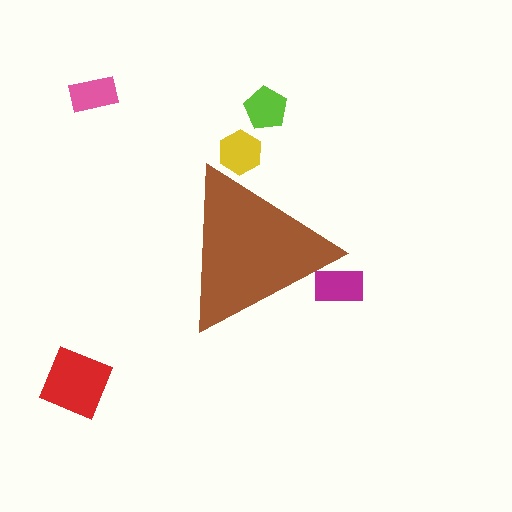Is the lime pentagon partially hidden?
No, the lime pentagon is fully visible.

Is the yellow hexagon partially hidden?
Yes, the yellow hexagon is partially hidden behind the brown triangle.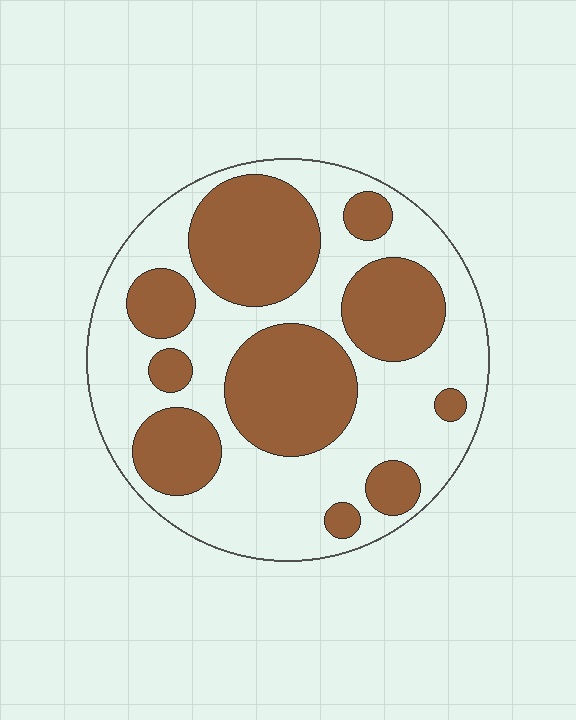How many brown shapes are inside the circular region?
10.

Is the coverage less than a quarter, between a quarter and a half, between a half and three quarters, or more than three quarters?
Between a quarter and a half.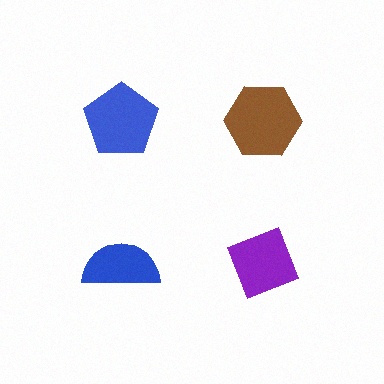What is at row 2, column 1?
A blue semicircle.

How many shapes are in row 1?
2 shapes.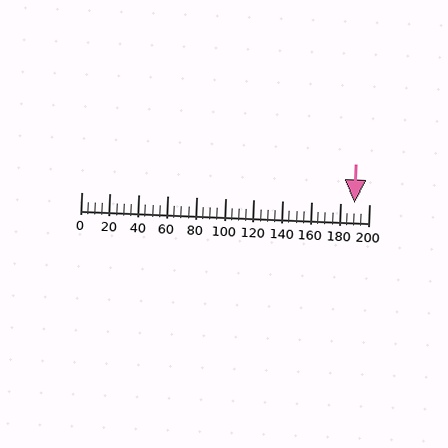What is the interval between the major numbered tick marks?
The major tick marks are spaced 20 units apart.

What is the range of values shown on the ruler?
The ruler shows values from 0 to 200.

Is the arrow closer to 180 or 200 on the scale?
The arrow is closer to 200.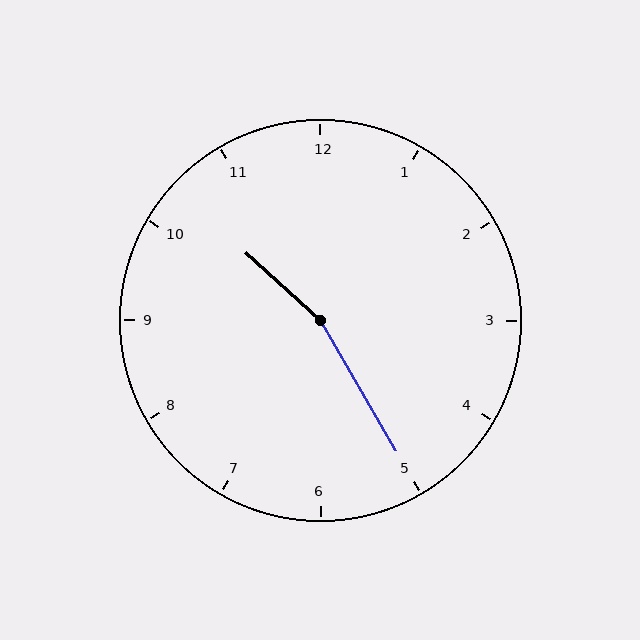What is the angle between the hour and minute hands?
Approximately 162 degrees.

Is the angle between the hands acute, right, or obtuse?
It is obtuse.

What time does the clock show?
10:25.